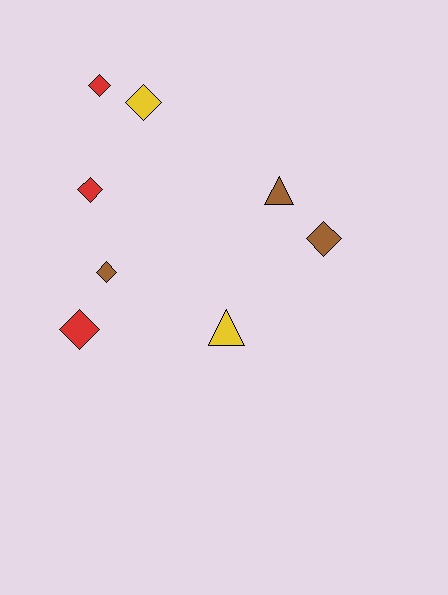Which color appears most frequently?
Red, with 3 objects.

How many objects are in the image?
There are 8 objects.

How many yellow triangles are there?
There is 1 yellow triangle.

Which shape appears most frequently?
Diamond, with 6 objects.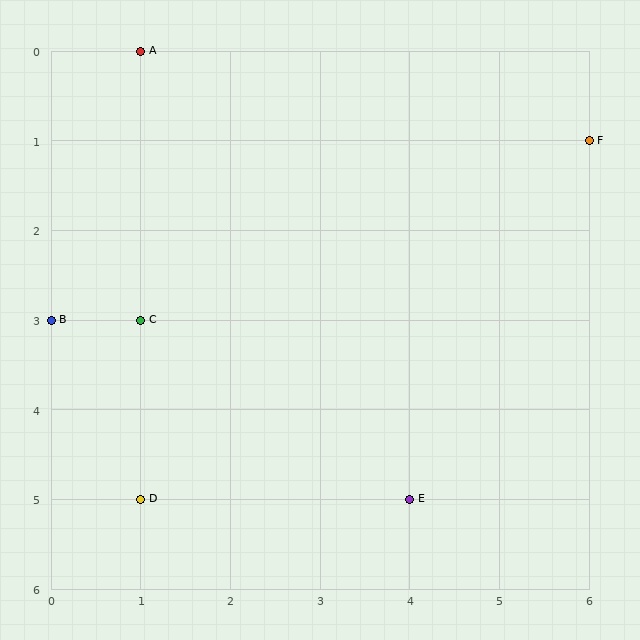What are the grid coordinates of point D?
Point D is at grid coordinates (1, 5).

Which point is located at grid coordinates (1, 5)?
Point D is at (1, 5).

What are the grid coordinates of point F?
Point F is at grid coordinates (6, 1).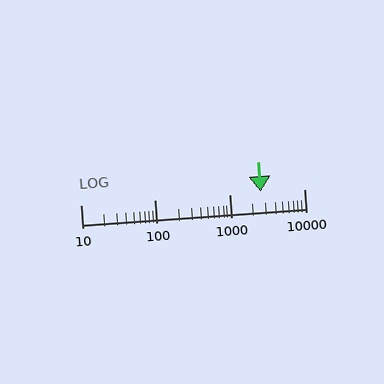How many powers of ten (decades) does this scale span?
The scale spans 3 decades, from 10 to 10000.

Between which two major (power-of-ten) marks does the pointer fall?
The pointer is between 1000 and 10000.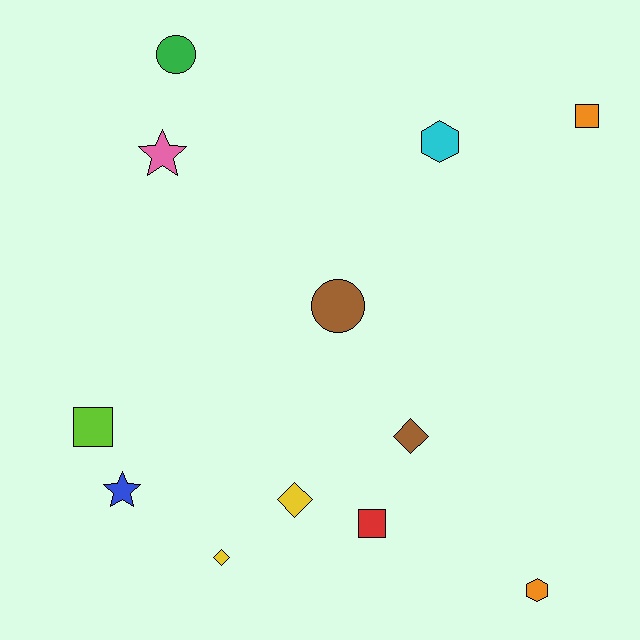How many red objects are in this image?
There is 1 red object.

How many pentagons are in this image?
There are no pentagons.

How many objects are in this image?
There are 12 objects.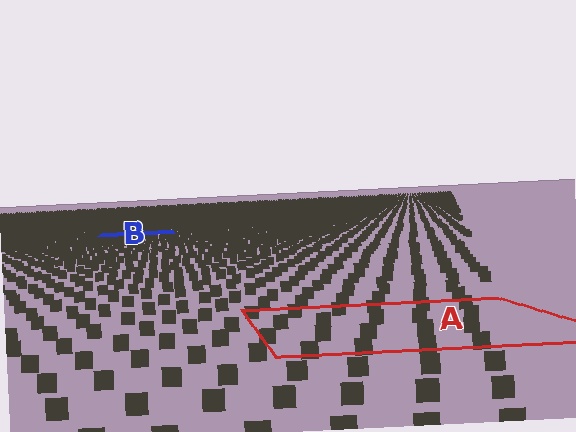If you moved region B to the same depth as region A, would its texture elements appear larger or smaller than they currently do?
They would appear larger. At a closer depth, the same texture elements are projected at a bigger on-screen size.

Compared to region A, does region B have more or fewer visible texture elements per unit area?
Region B has more texture elements per unit area — they are packed more densely because it is farther away.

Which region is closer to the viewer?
Region A is closer. The texture elements there are larger and more spread out.